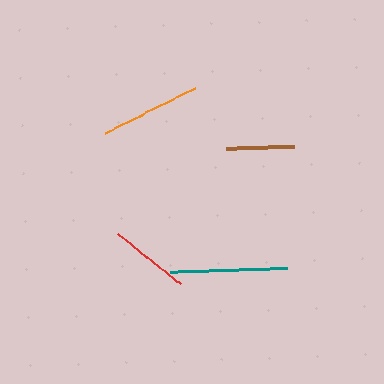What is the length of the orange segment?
The orange segment is approximately 100 pixels long.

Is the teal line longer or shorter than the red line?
The teal line is longer than the red line.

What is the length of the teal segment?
The teal segment is approximately 117 pixels long.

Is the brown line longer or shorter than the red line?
The red line is longer than the brown line.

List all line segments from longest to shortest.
From longest to shortest: teal, orange, red, brown.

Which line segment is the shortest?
The brown line is the shortest at approximately 68 pixels.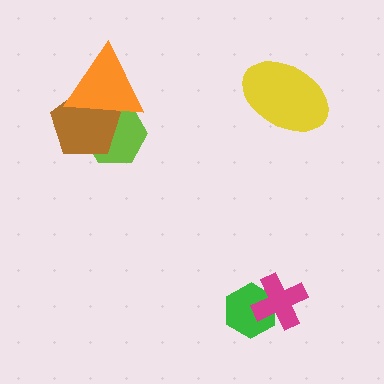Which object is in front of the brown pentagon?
The orange triangle is in front of the brown pentagon.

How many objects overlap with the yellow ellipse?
0 objects overlap with the yellow ellipse.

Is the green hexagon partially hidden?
Yes, it is partially covered by another shape.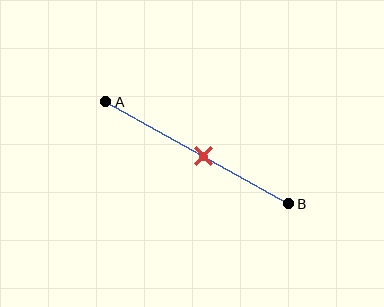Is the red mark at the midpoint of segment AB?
No, the mark is at about 55% from A, not at the 50% midpoint.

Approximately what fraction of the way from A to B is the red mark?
The red mark is approximately 55% of the way from A to B.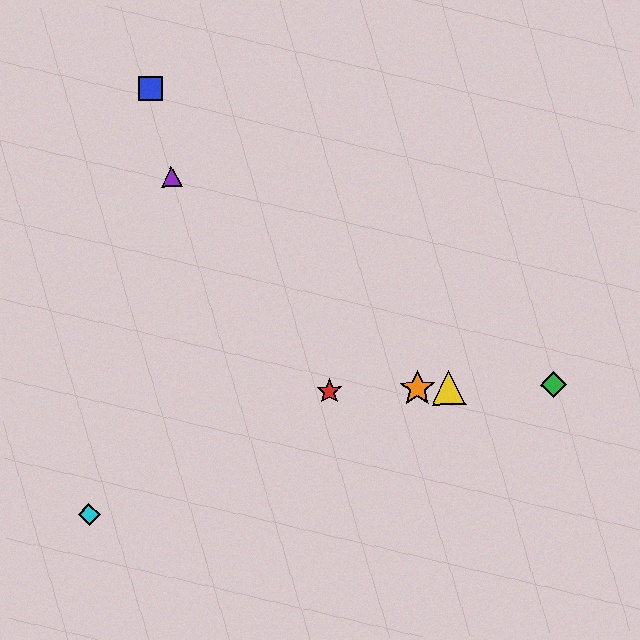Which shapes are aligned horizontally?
The red star, the green diamond, the yellow triangle, the orange star are aligned horizontally.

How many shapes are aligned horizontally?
4 shapes (the red star, the green diamond, the yellow triangle, the orange star) are aligned horizontally.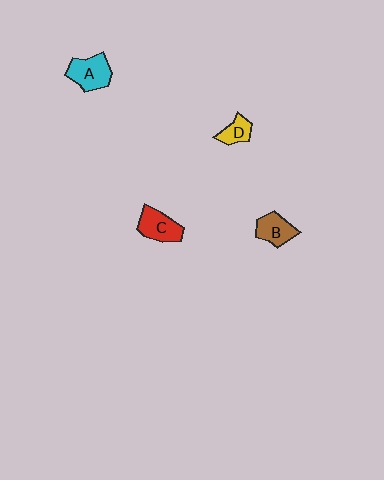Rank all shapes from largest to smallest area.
From largest to smallest: A (cyan), C (red), B (brown), D (yellow).